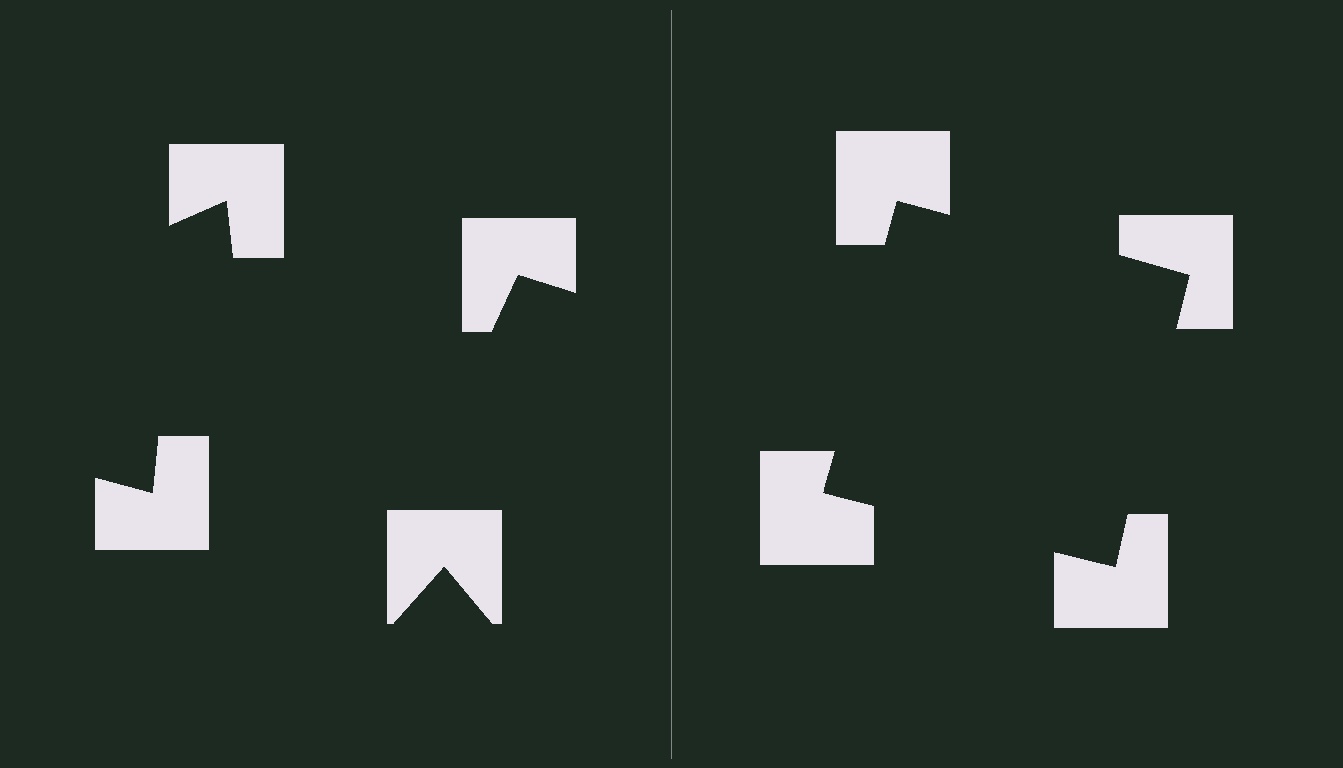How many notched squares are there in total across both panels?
8 — 4 on each side.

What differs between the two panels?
The notched squares are positioned identically on both sides; only the wedge orientations differ. On the right they align to a square; on the left they are misaligned.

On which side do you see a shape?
An illusory square appears on the right side. On the left side the wedge cuts are rotated, so no coherent shape forms.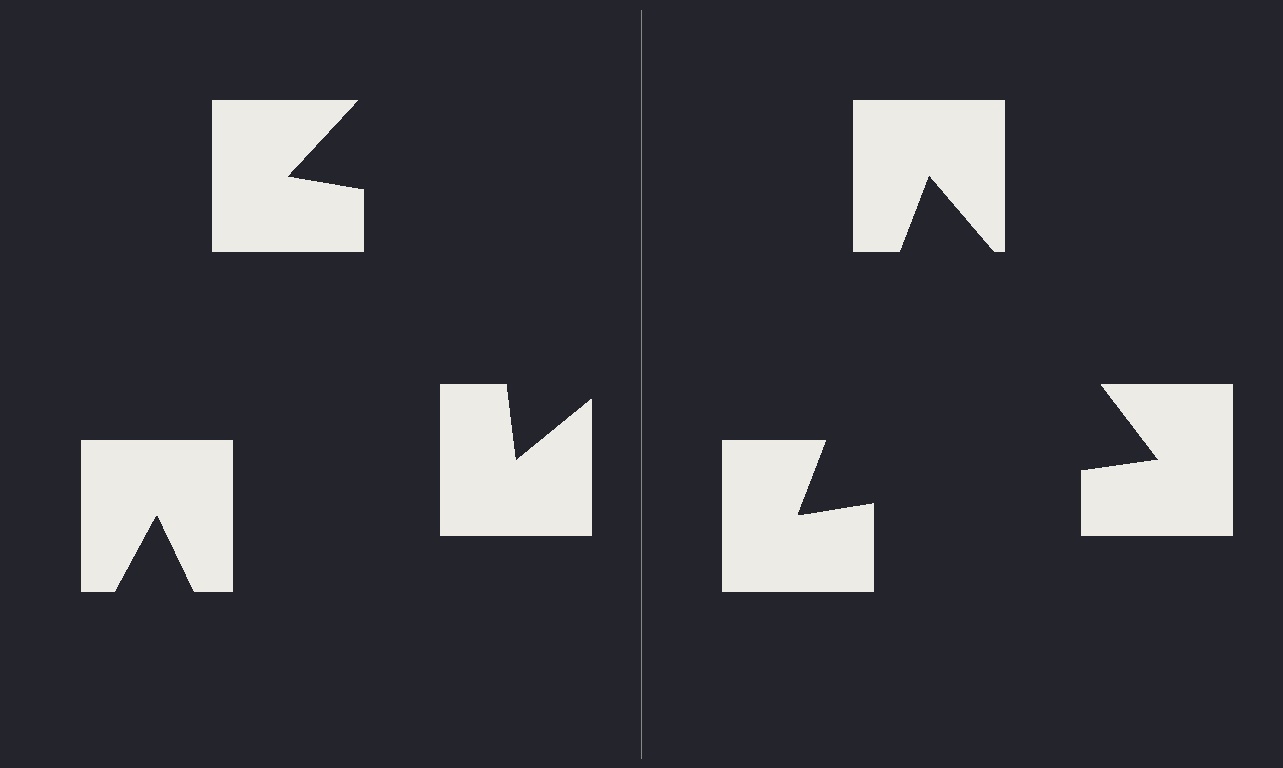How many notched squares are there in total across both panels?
6 — 3 on each side.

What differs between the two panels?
The notched squares are positioned identically on both sides; only the wedge orientations differ. On the right they align to a triangle; on the left they are misaligned.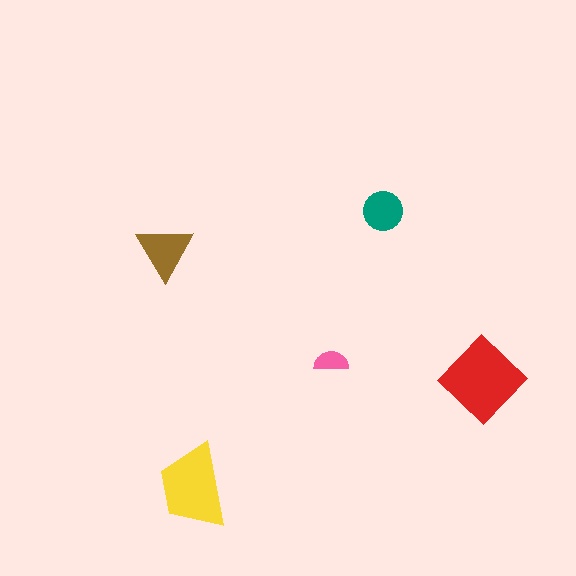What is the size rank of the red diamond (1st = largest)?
1st.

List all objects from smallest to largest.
The pink semicircle, the teal circle, the brown triangle, the yellow trapezoid, the red diamond.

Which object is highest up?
The teal circle is topmost.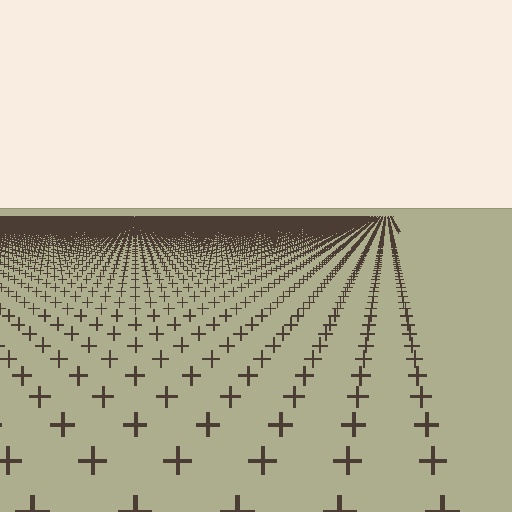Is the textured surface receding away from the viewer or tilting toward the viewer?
The surface is receding away from the viewer. Texture elements get smaller and denser toward the top.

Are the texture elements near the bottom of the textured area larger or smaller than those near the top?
Larger. Near the bottom, elements are closer to the viewer and appear at a bigger on-screen size.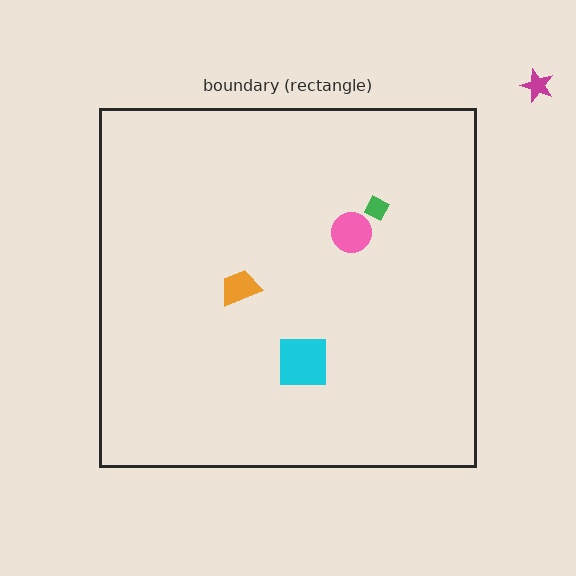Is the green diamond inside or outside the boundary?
Inside.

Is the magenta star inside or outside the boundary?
Outside.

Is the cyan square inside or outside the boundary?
Inside.